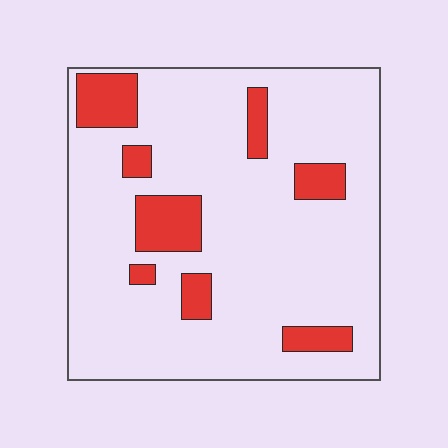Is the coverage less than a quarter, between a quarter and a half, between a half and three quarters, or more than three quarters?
Less than a quarter.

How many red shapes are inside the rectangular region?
8.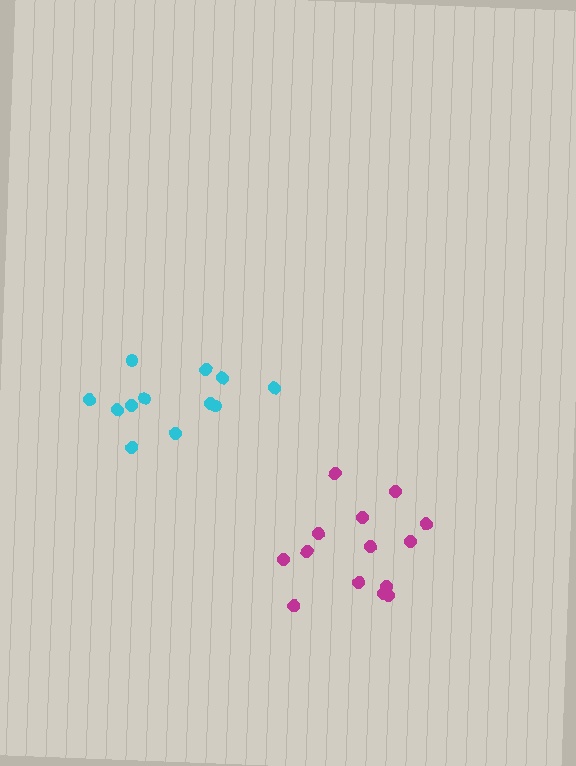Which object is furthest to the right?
The magenta cluster is rightmost.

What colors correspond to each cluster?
The clusters are colored: cyan, magenta.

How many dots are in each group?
Group 1: 12 dots, Group 2: 14 dots (26 total).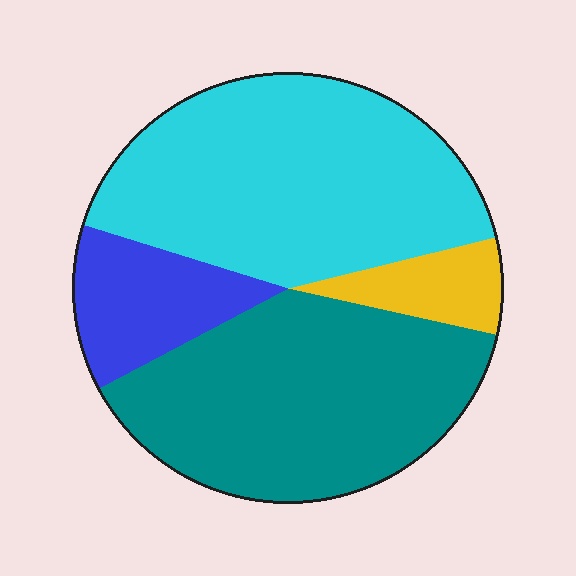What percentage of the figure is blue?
Blue covers roughly 15% of the figure.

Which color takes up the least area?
Yellow, at roughly 5%.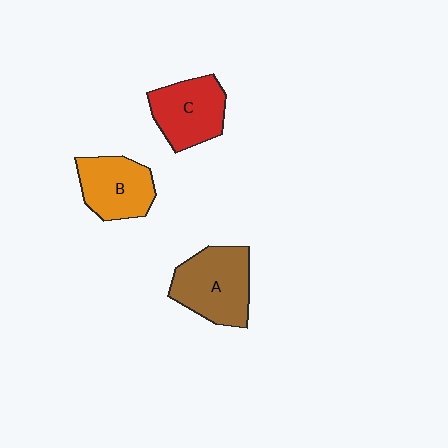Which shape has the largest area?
Shape A (brown).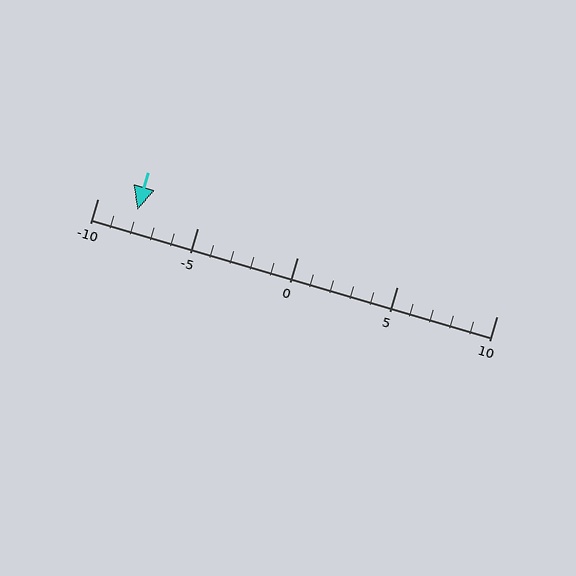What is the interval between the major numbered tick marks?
The major tick marks are spaced 5 units apart.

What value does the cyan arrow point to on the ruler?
The cyan arrow points to approximately -8.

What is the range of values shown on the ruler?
The ruler shows values from -10 to 10.